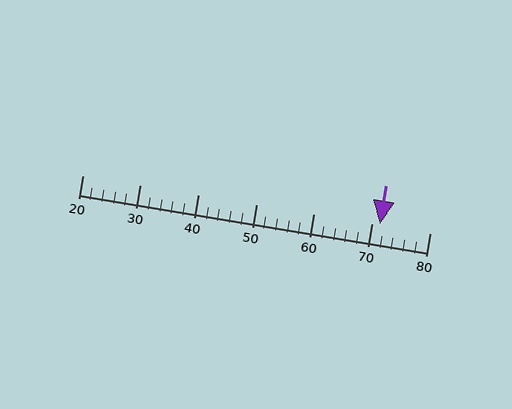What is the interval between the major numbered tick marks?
The major tick marks are spaced 10 units apart.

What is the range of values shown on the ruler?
The ruler shows values from 20 to 80.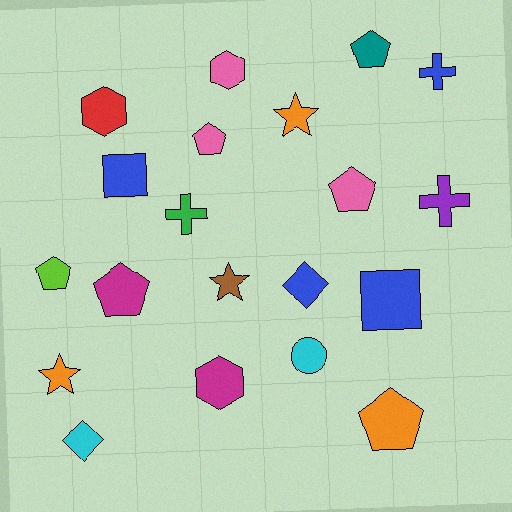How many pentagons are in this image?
There are 6 pentagons.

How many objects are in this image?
There are 20 objects.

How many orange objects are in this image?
There are 3 orange objects.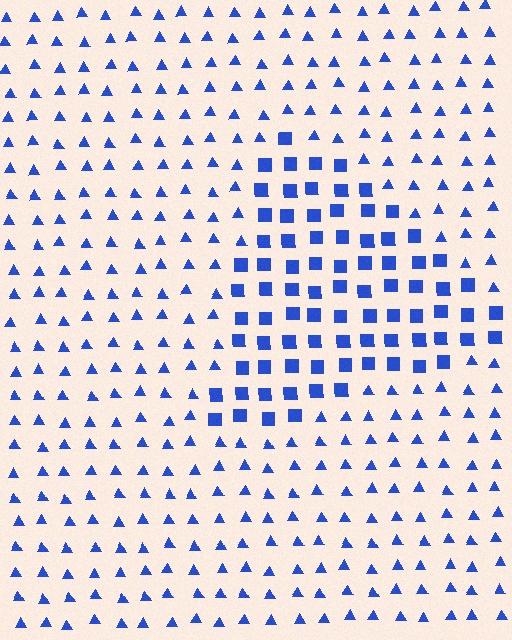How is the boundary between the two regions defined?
The boundary is defined by a change in element shape: squares inside vs. triangles outside. All elements share the same color and spacing.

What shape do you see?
I see a triangle.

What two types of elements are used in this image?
The image uses squares inside the triangle region and triangles outside it.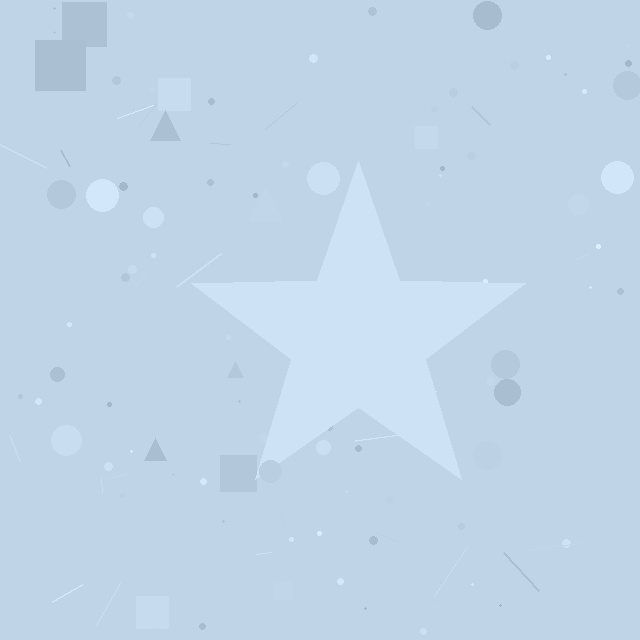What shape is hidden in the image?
A star is hidden in the image.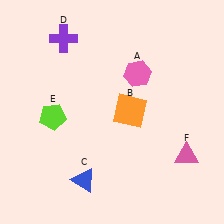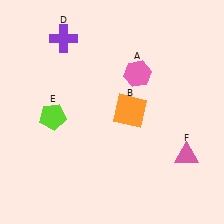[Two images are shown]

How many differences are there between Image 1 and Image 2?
There is 1 difference between the two images.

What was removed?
The blue triangle (C) was removed in Image 2.